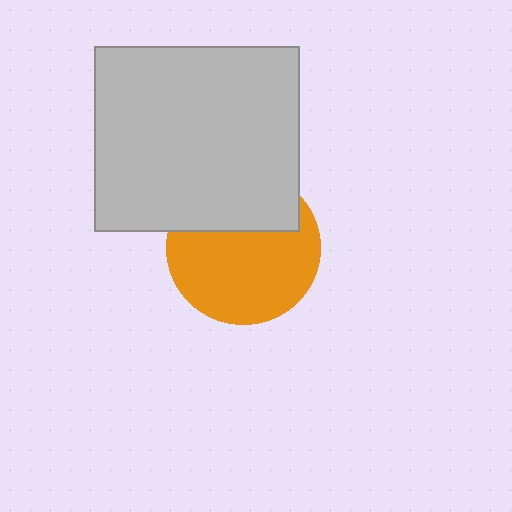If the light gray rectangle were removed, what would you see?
You would see the complete orange circle.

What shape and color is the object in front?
The object in front is a light gray rectangle.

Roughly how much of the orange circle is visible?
Most of it is visible (roughly 66%).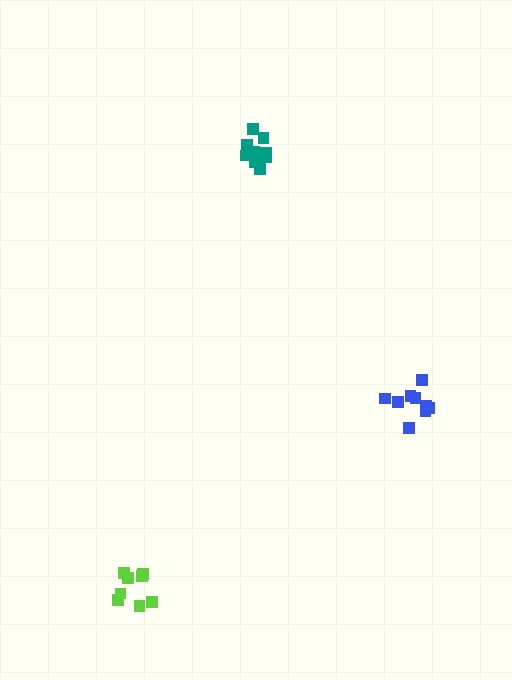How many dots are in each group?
Group 1: 10 dots, Group 2: 9 dots, Group 3: 9 dots (28 total).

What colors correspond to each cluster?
The clusters are colored: teal, blue, lime.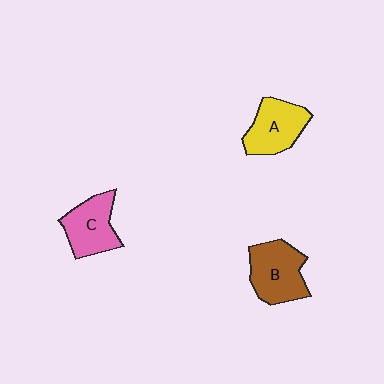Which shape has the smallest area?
Shape C (pink).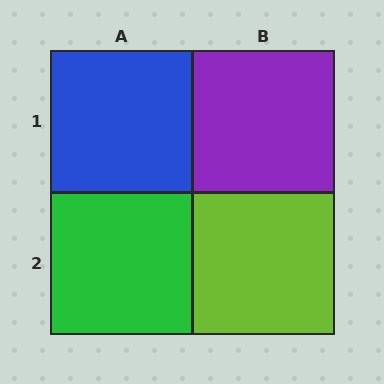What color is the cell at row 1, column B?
Purple.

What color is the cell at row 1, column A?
Blue.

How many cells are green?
1 cell is green.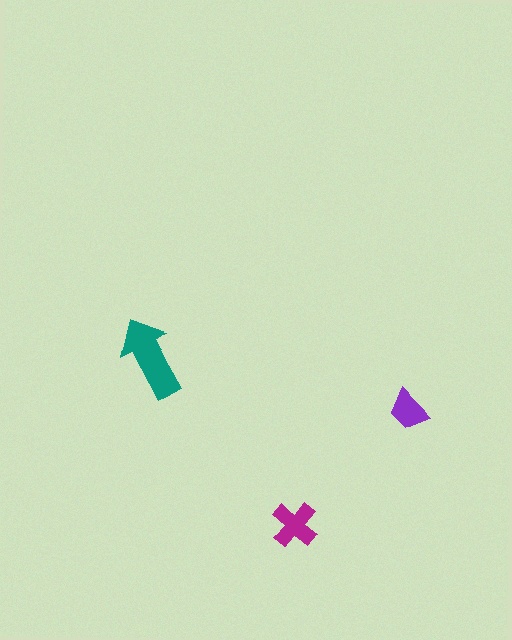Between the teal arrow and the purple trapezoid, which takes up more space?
The teal arrow.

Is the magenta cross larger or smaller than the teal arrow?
Smaller.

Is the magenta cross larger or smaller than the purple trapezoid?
Larger.